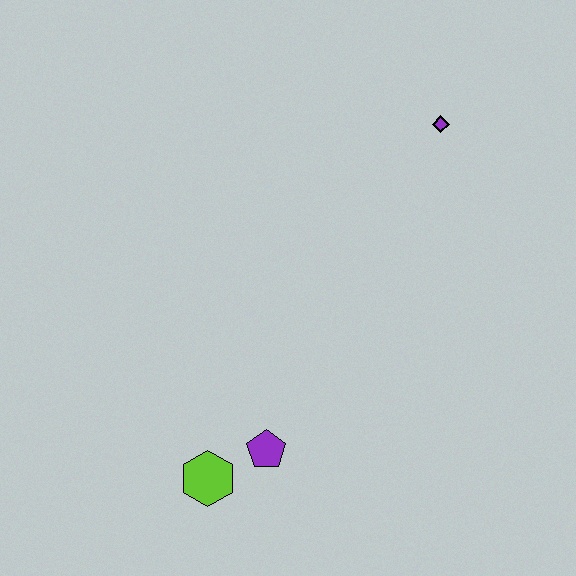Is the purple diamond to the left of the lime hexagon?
No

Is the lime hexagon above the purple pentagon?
No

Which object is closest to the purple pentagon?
The lime hexagon is closest to the purple pentagon.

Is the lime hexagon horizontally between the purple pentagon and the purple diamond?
No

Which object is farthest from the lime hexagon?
The purple diamond is farthest from the lime hexagon.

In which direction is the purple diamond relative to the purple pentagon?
The purple diamond is above the purple pentagon.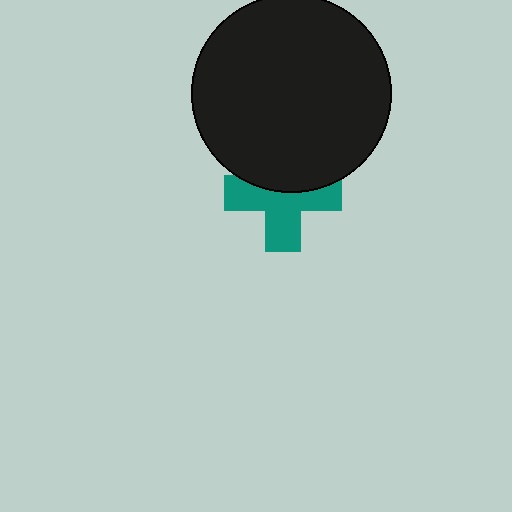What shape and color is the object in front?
The object in front is a black circle.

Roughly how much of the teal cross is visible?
About half of it is visible (roughly 60%).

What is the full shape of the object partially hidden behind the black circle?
The partially hidden object is a teal cross.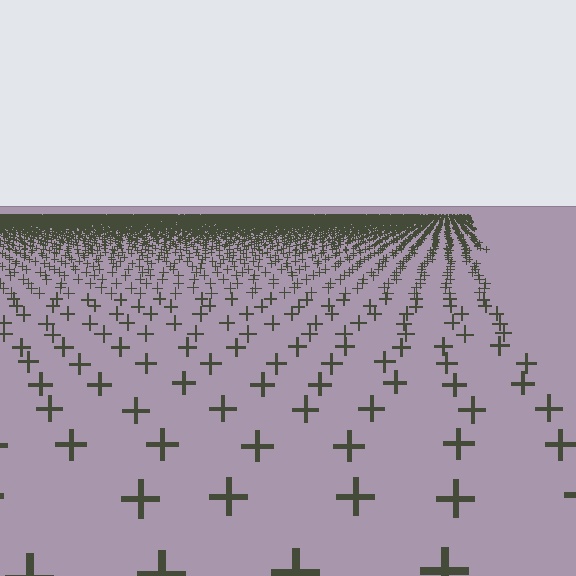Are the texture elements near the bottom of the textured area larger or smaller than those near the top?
Larger. Near the bottom, elements are closer to the viewer and appear at a bigger on-screen size.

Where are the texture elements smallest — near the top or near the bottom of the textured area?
Near the top.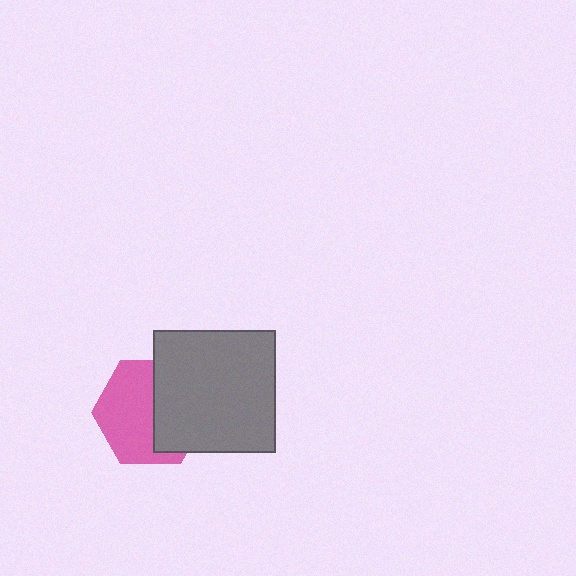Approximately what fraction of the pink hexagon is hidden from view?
Roughly 44% of the pink hexagon is hidden behind the gray square.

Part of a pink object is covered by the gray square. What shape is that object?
It is a hexagon.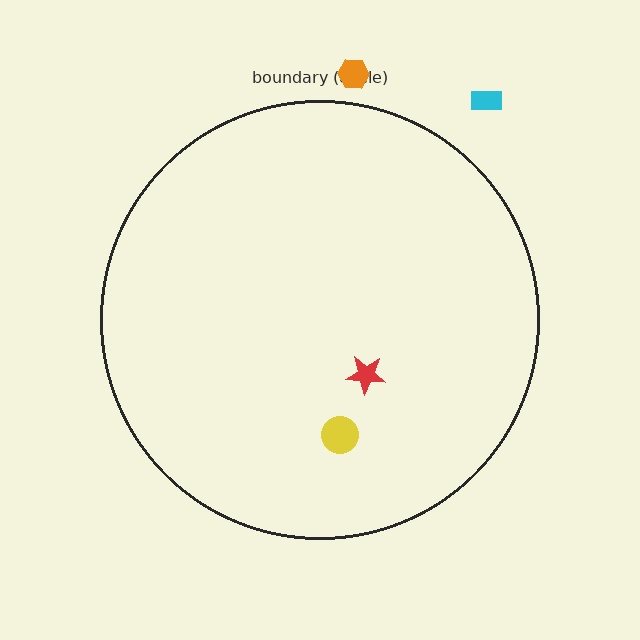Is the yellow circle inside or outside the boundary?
Inside.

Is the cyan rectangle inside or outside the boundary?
Outside.